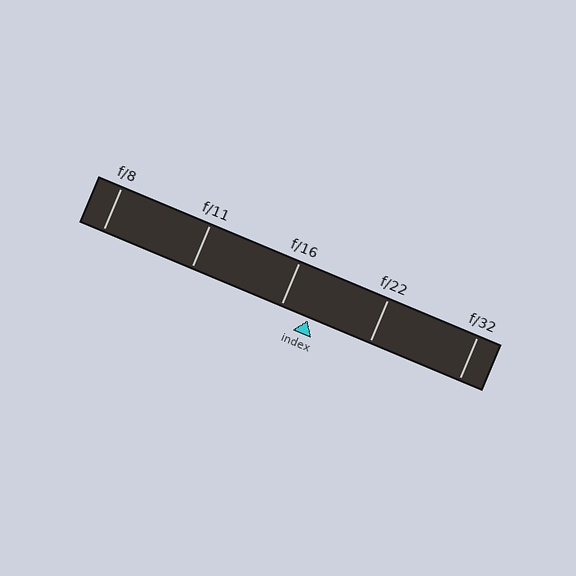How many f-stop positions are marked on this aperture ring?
There are 5 f-stop positions marked.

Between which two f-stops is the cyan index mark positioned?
The index mark is between f/16 and f/22.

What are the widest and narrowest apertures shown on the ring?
The widest aperture shown is f/8 and the narrowest is f/32.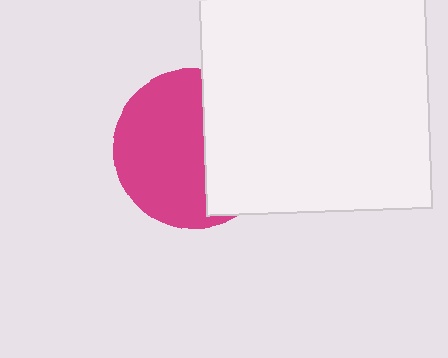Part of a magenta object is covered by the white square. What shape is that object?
It is a circle.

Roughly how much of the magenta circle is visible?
About half of it is visible (roughly 60%).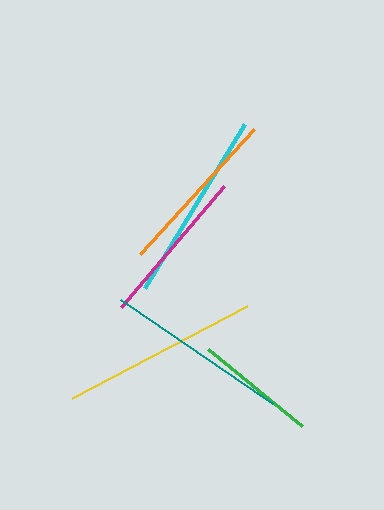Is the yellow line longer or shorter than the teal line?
The yellow line is longer than the teal line.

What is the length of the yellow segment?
The yellow segment is approximately 197 pixels long.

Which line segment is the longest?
The yellow line is the longest at approximately 197 pixels.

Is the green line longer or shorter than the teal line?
The teal line is longer than the green line.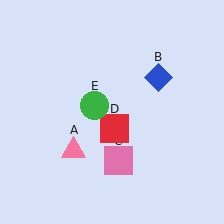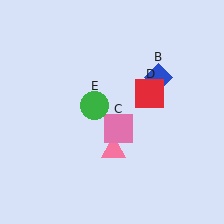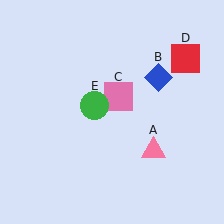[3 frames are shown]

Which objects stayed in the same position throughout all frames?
Blue diamond (object B) and green circle (object E) remained stationary.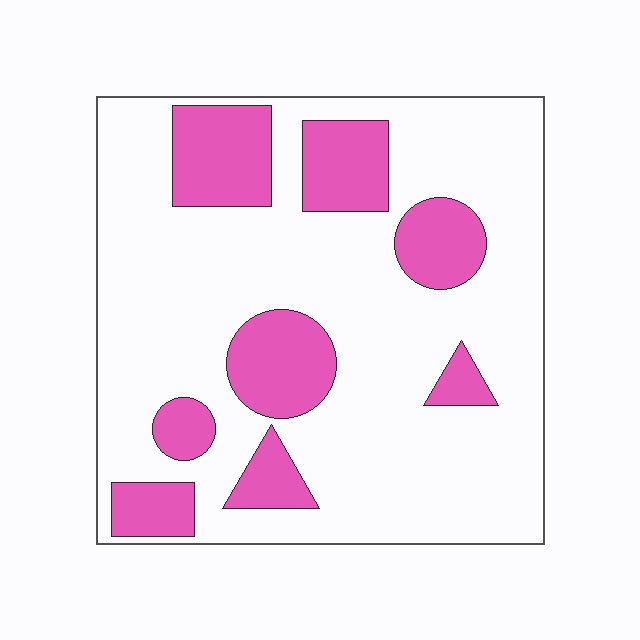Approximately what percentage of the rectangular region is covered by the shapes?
Approximately 25%.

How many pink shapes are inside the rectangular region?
8.